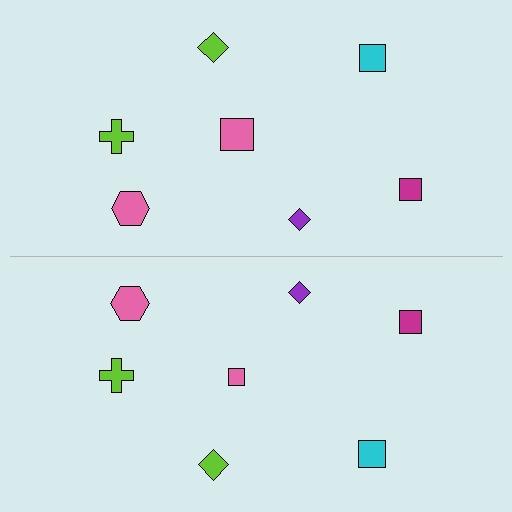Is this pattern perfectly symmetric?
No, the pattern is not perfectly symmetric. The pink square on the bottom side has a different size than its mirror counterpart.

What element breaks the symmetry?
The pink square on the bottom side has a different size than its mirror counterpart.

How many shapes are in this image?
There are 14 shapes in this image.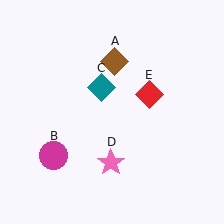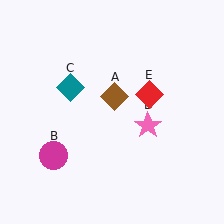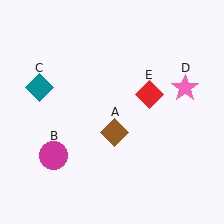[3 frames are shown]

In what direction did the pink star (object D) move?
The pink star (object D) moved up and to the right.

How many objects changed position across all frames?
3 objects changed position: brown diamond (object A), teal diamond (object C), pink star (object D).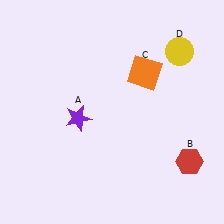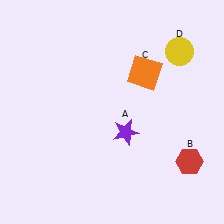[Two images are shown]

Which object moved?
The purple star (A) moved right.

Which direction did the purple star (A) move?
The purple star (A) moved right.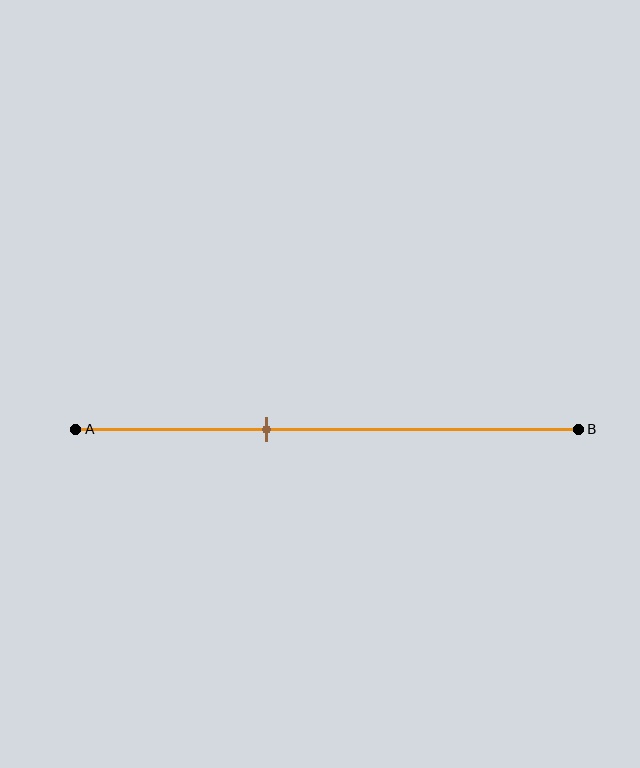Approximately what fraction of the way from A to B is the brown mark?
The brown mark is approximately 40% of the way from A to B.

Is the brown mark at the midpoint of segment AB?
No, the mark is at about 40% from A, not at the 50% midpoint.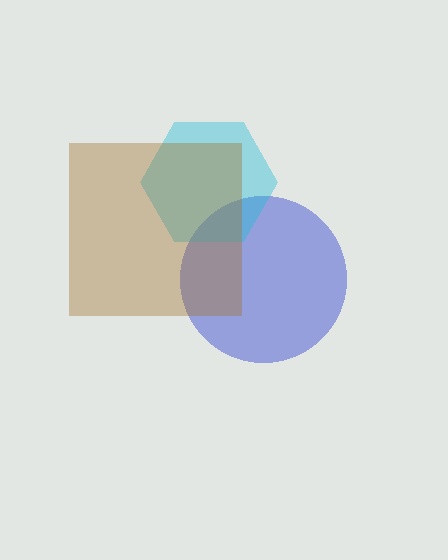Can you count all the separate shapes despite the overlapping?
Yes, there are 3 separate shapes.